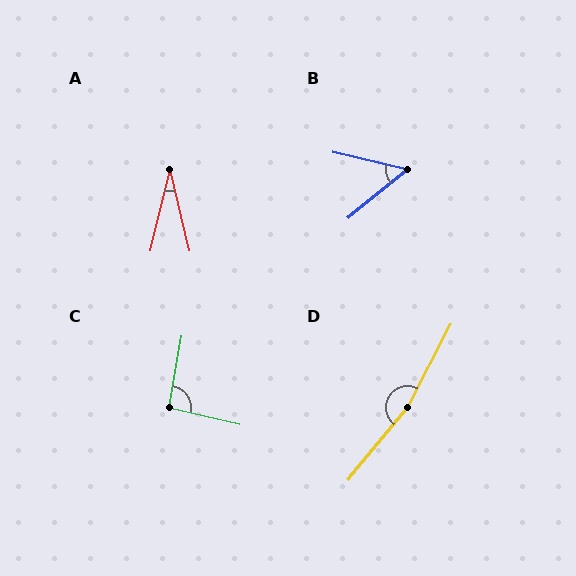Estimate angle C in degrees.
Approximately 93 degrees.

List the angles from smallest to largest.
A (27°), B (53°), C (93°), D (168°).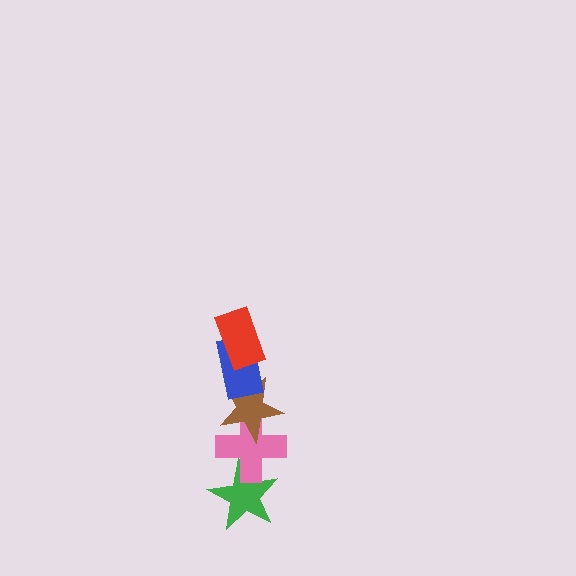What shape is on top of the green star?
The pink cross is on top of the green star.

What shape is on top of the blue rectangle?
The red rectangle is on top of the blue rectangle.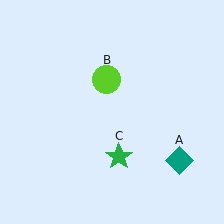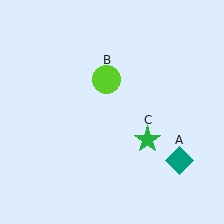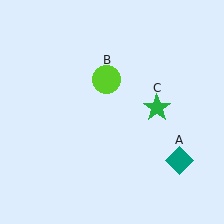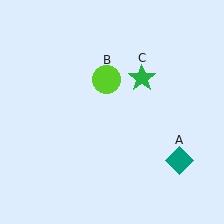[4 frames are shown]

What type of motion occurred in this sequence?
The green star (object C) rotated counterclockwise around the center of the scene.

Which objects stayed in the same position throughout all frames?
Teal diamond (object A) and lime circle (object B) remained stationary.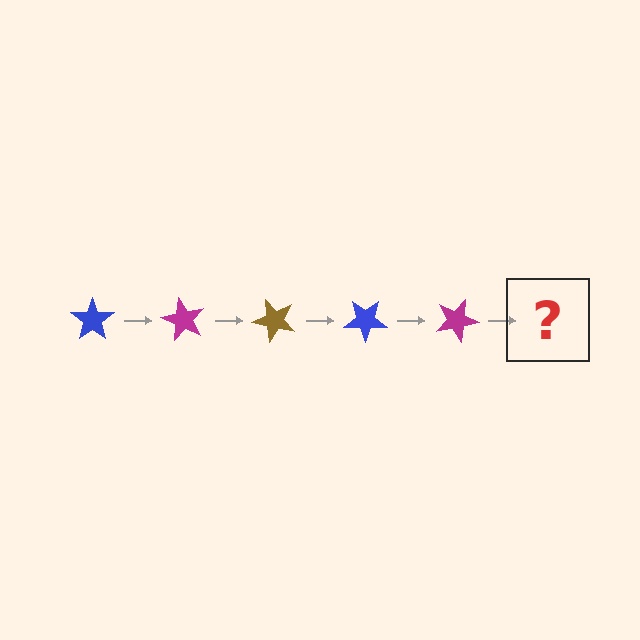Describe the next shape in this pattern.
It should be a brown star, rotated 300 degrees from the start.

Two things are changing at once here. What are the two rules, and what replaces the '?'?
The two rules are that it rotates 60 degrees each step and the color cycles through blue, magenta, and brown. The '?' should be a brown star, rotated 300 degrees from the start.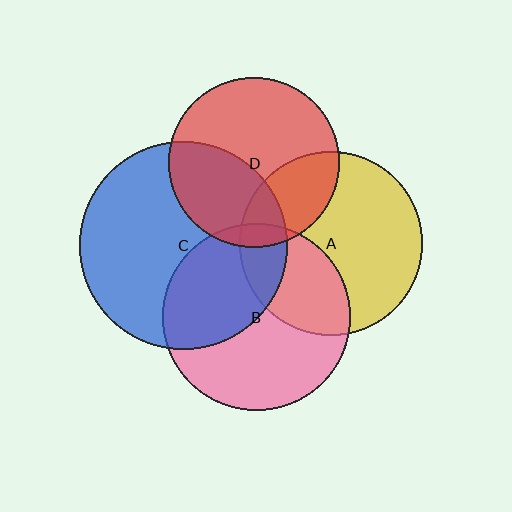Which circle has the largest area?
Circle C (blue).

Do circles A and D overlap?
Yes.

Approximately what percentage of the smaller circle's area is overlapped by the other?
Approximately 25%.